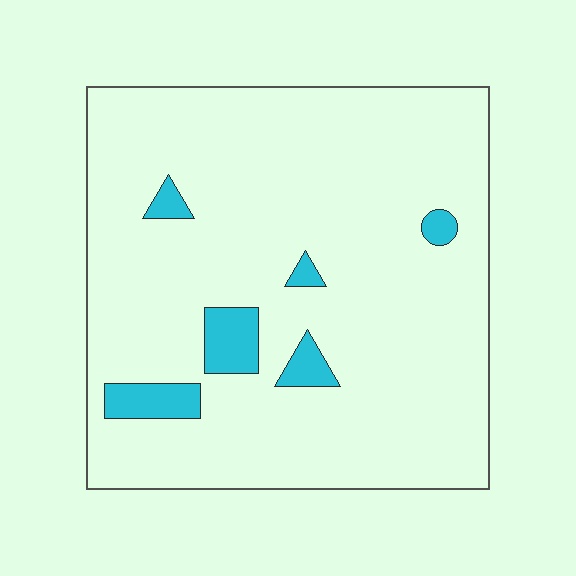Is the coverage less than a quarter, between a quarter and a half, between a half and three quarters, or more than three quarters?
Less than a quarter.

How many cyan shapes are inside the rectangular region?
6.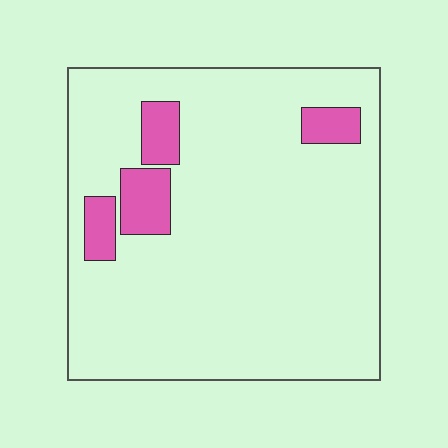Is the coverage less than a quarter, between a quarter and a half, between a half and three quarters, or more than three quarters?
Less than a quarter.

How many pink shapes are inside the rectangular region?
4.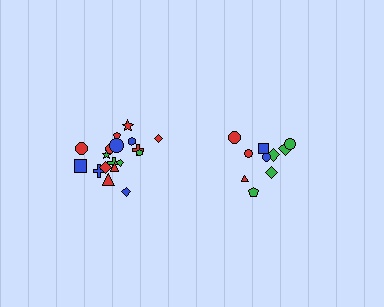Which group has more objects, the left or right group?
The left group.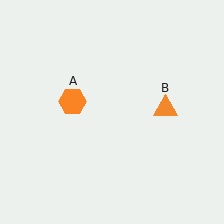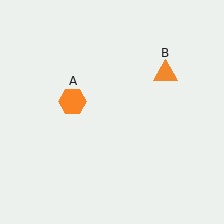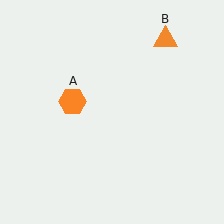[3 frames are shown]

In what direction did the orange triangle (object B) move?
The orange triangle (object B) moved up.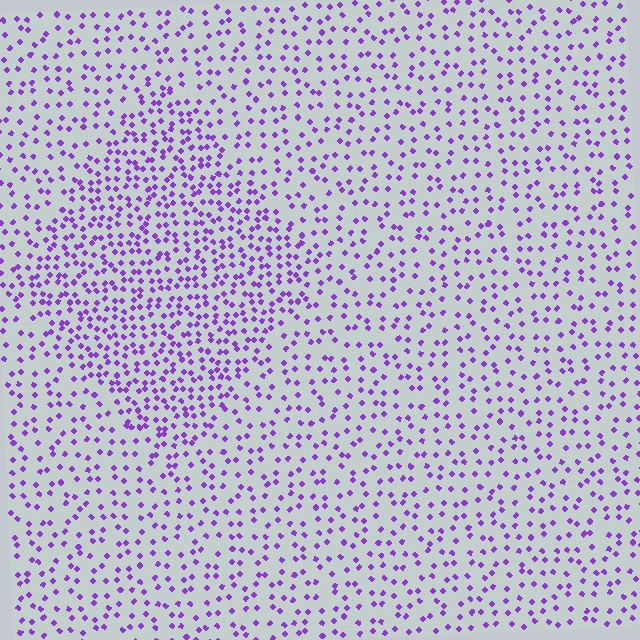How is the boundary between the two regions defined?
The boundary is defined by a change in element density (approximately 1.8x ratio). All elements are the same color, size, and shape.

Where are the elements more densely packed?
The elements are more densely packed inside the diamond boundary.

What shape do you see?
I see a diamond.